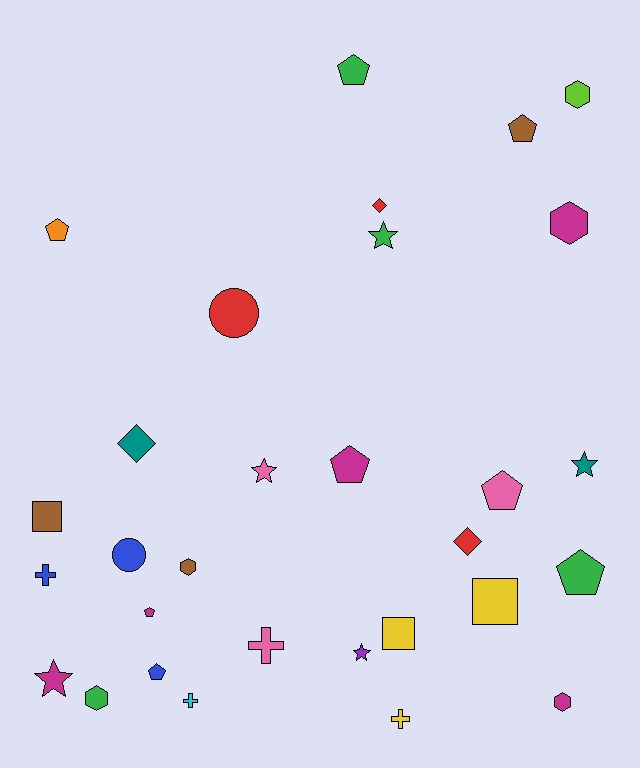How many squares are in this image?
There are 3 squares.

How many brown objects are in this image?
There are 3 brown objects.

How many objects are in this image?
There are 30 objects.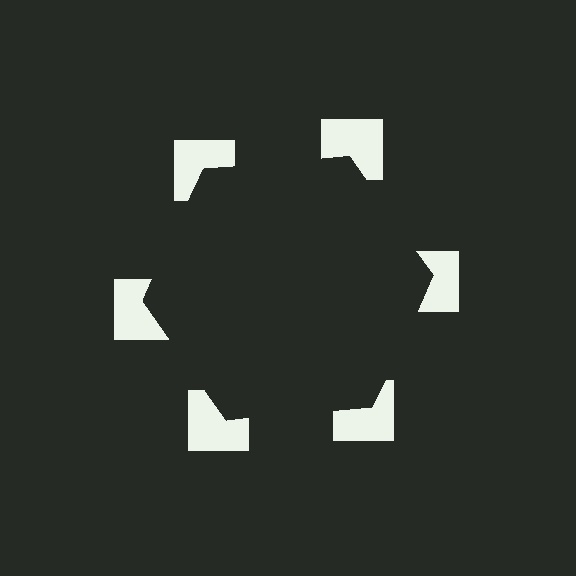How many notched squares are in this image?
There are 6 — one at each vertex of the illusory hexagon.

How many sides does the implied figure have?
6 sides.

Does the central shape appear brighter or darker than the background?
It typically appears slightly darker than the background, even though no actual brightness change is drawn.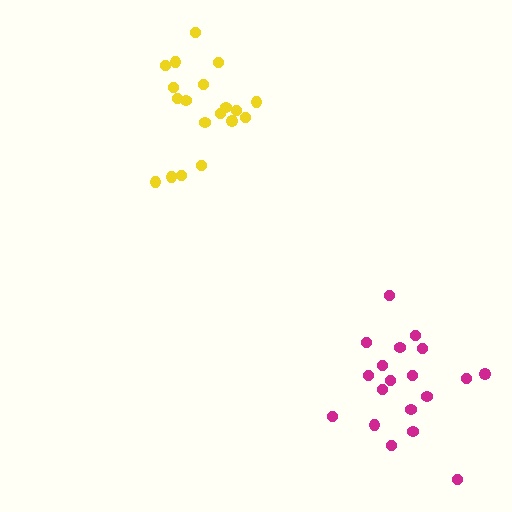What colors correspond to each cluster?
The clusters are colored: magenta, yellow.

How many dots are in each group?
Group 1: 19 dots, Group 2: 19 dots (38 total).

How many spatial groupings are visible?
There are 2 spatial groupings.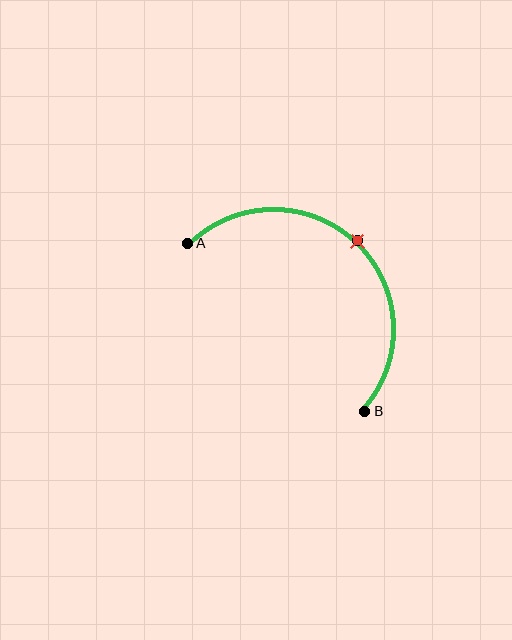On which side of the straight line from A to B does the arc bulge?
The arc bulges above and to the right of the straight line connecting A and B.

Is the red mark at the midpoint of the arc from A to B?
Yes. The red mark lies on the arc at equal arc-length from both A and B — it is the arc midpoint.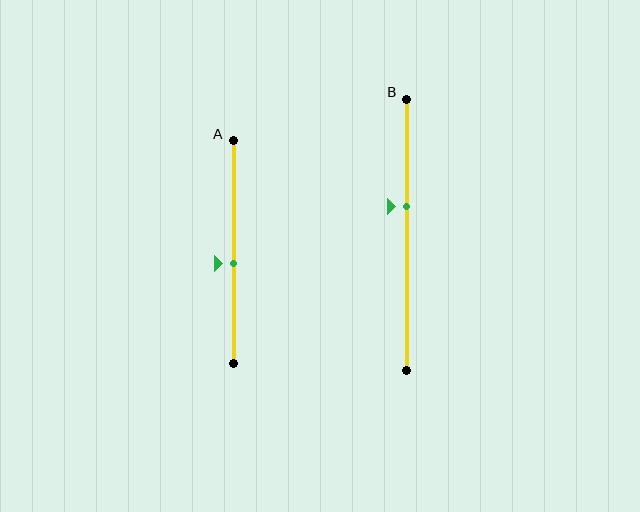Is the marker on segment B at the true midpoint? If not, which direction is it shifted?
No, the marker on segment B is shifted upward by about 10% of the segment length.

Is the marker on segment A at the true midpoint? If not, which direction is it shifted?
No, the marker on segment A is shifted downward by about 5% of the segment length.